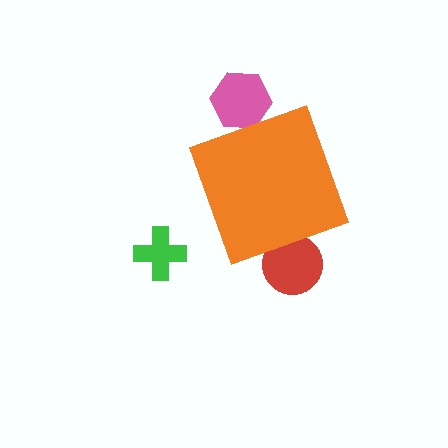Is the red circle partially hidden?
Yes, the red circle is partially hidden behind the orange diamond.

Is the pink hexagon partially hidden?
Yes, the pink hexagon is partially hidden behind the orange diamond.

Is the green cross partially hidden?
No, the green cross is fully visible.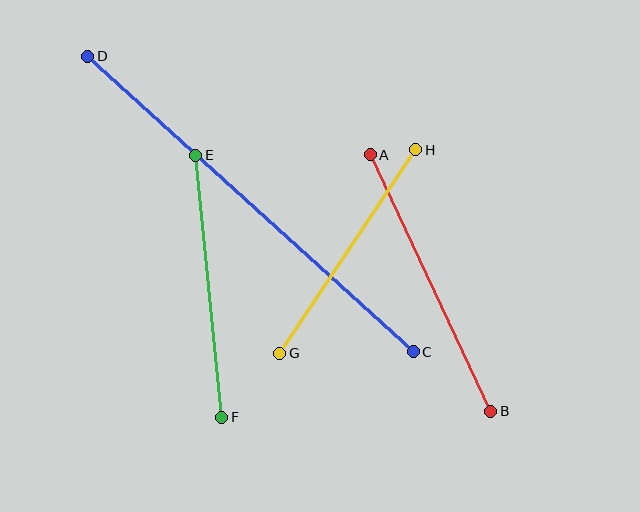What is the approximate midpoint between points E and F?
The midpoint is at approximately (209, 286) pixels.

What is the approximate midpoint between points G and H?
The midpoint is at approximately (348, 251) pixels.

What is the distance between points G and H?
The distance is approximately 245 pixels.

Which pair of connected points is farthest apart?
Points C and D are farthest apart.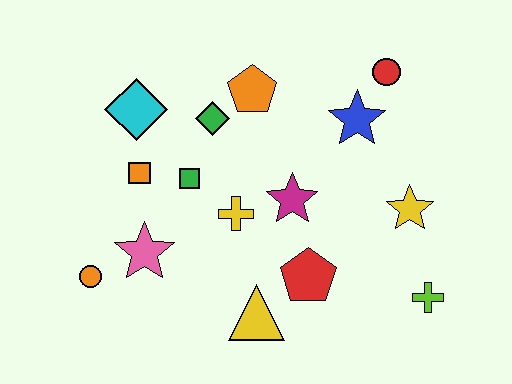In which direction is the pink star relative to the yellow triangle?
The pink star is to the left of the yellow triangle.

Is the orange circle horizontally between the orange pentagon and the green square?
No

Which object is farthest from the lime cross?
The cyan diamond is farthest from the lime cross.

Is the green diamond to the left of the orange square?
No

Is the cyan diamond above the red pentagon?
Yes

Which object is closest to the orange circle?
The pink star is closest to the orange circle.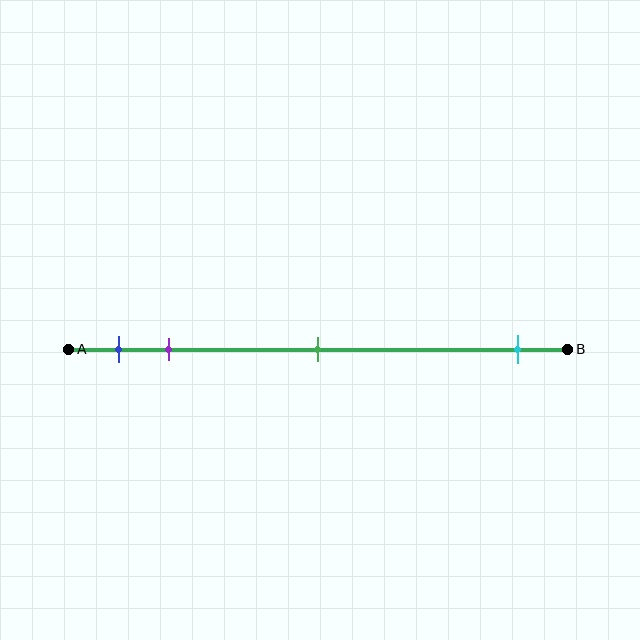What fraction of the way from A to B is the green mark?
The green mark is approximately 50% (0.5) of the way from A to B.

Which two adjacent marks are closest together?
The blue and purple marks are the closest adjacent pair.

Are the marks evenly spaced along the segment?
No, the marks are not evenly spaced.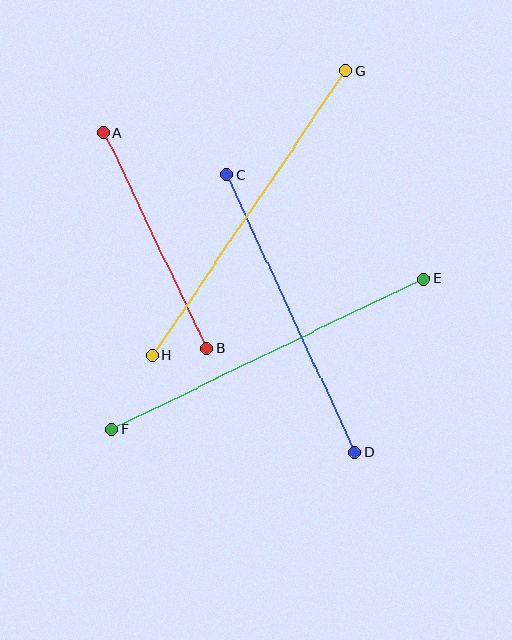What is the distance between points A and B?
The distance is approximately 240 pixels.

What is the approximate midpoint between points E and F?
The midpoint is at approximately (268, 354) pixels.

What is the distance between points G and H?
The distance is approximately 344 pixels.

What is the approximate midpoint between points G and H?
The midpoint is at approximately (249, 213) pixels.